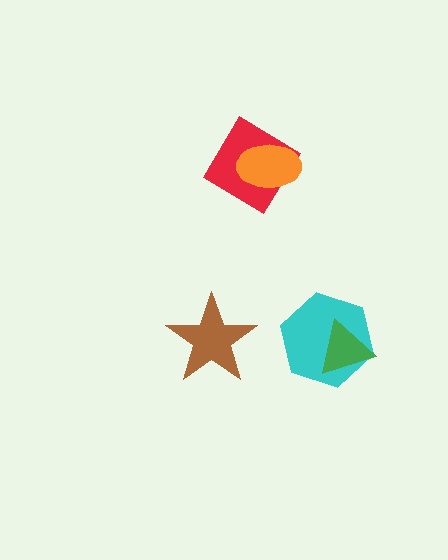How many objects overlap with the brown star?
0 objects overlap with the brown star.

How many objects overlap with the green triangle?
1 object overlaps with the green triangle.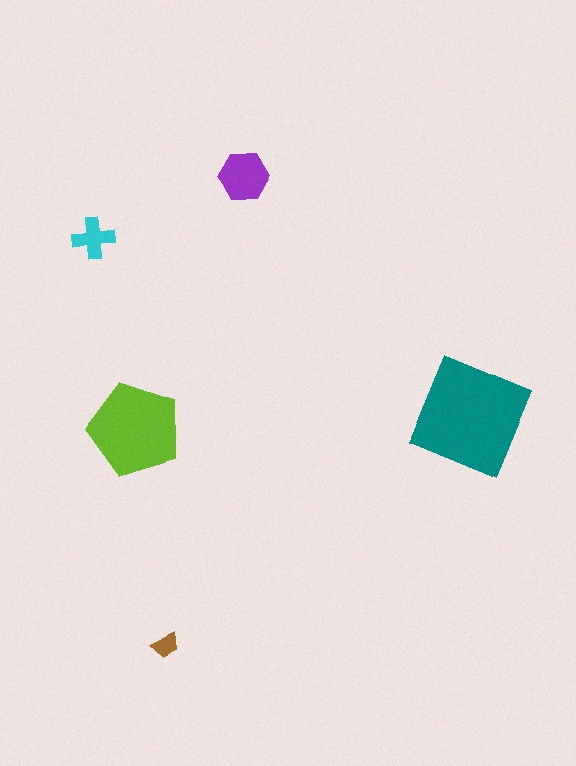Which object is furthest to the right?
The teal square is rightmost.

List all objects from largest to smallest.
The teal square, the lime pentagon, the purple hexagon, the cyan cross, the brown trapezoid.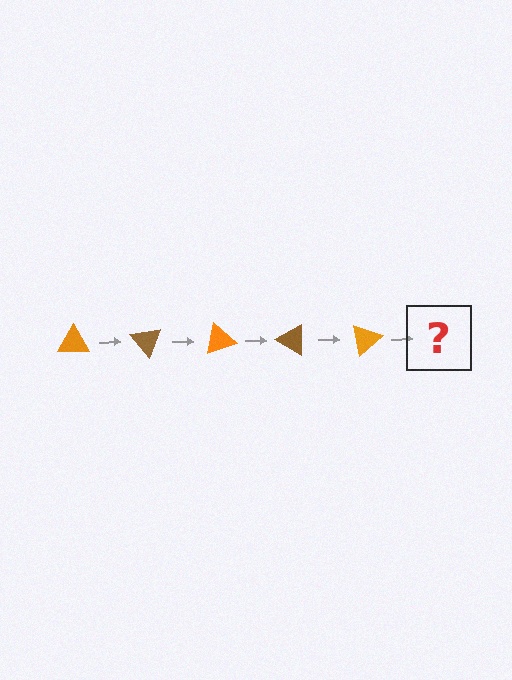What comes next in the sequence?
The next element should be a brown triangle, rotated 250 degrees from the start.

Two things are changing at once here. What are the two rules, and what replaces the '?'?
The two rules are that it rotates 50 degrees each step and the color cycles through orange and brown. The '?' should be a brown triangle, rotated 250 degrees from the start.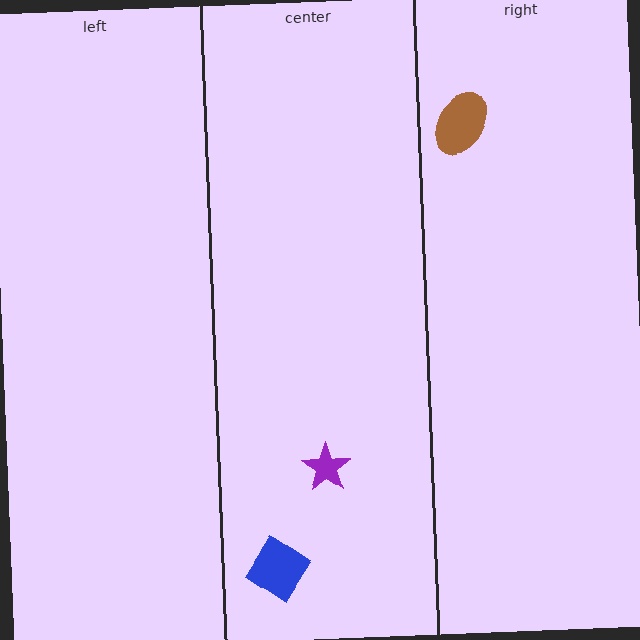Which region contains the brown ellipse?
The right region.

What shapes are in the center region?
The purple star, the blue diamond.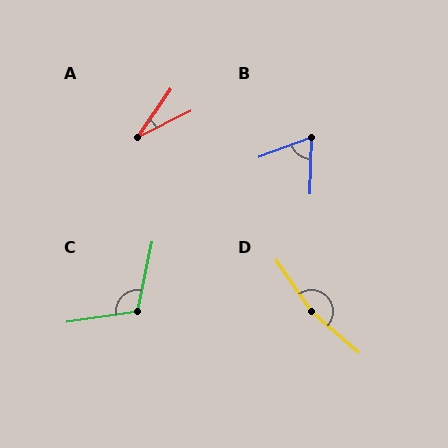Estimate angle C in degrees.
Approximately 110 degrees.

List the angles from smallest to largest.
A (29°), B (68°), C (110°), D (166°).